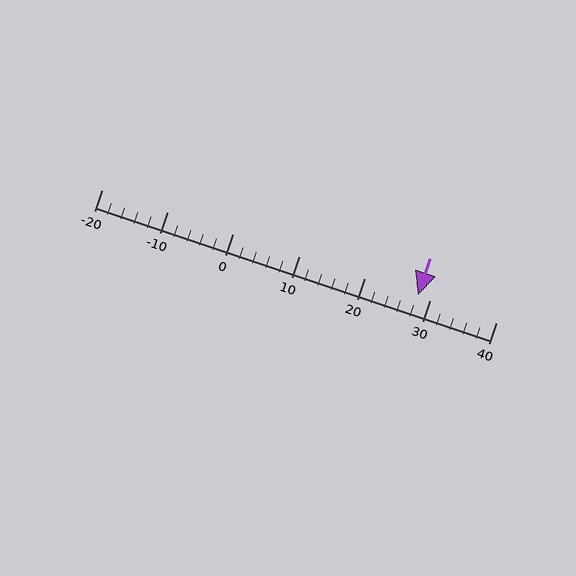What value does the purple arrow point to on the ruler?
The purple arrow points to approximately 28.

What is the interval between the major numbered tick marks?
The major tick marks are spaced 10 units apart.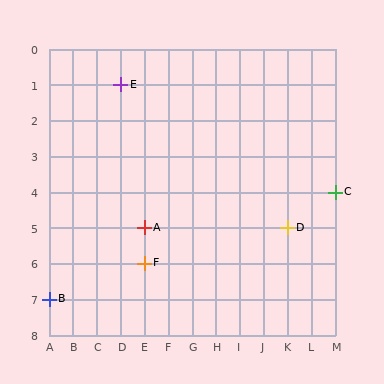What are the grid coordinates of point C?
Point C is at grid coordinates (M, 4).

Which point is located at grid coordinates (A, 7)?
Point B is at (A, 7).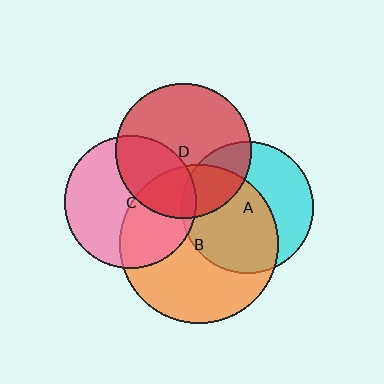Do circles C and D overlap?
Yes.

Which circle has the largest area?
Circle B (orange).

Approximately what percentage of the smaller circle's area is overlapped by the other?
Approximately 35%.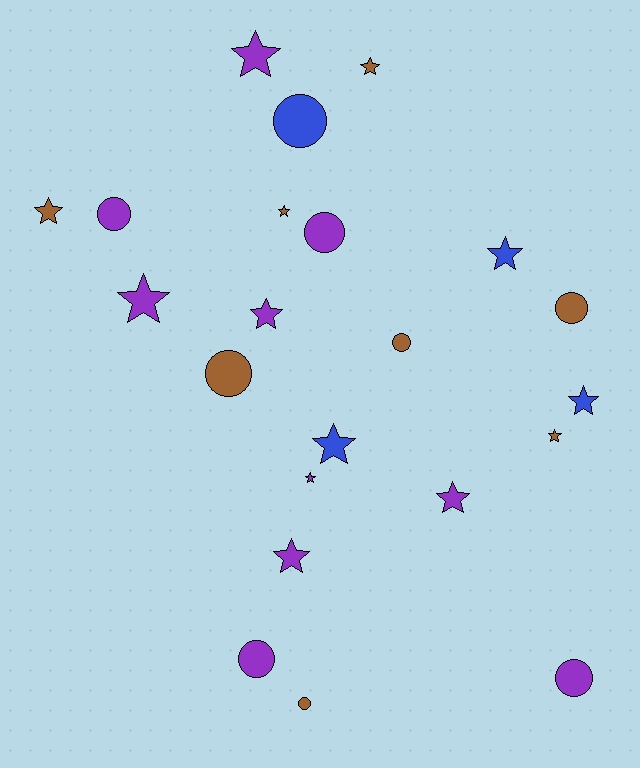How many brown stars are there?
There are 4 brown stars.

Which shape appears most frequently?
Star, with 13 objects.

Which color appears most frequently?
Purple, with 10 objects.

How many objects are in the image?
There are 22 objects.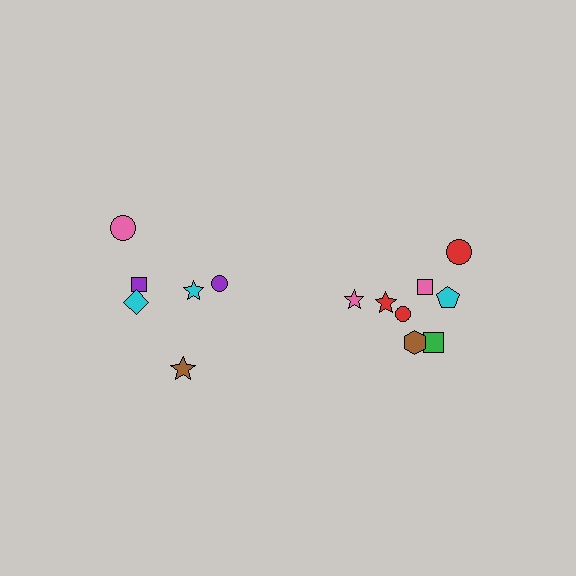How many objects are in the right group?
There are 8 objects.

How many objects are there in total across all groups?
There are 14 objects.